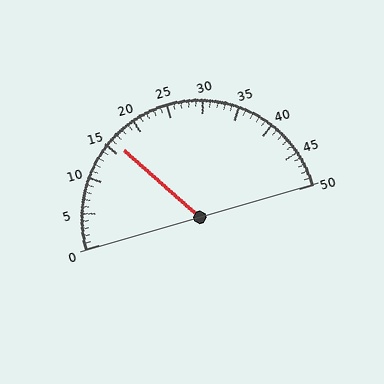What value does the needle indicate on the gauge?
The needle indicates approximately 16.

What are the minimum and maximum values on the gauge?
The gauge ranges from 0 to 50.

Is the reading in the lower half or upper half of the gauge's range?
The reading is in the lower half of the range (0 to 50).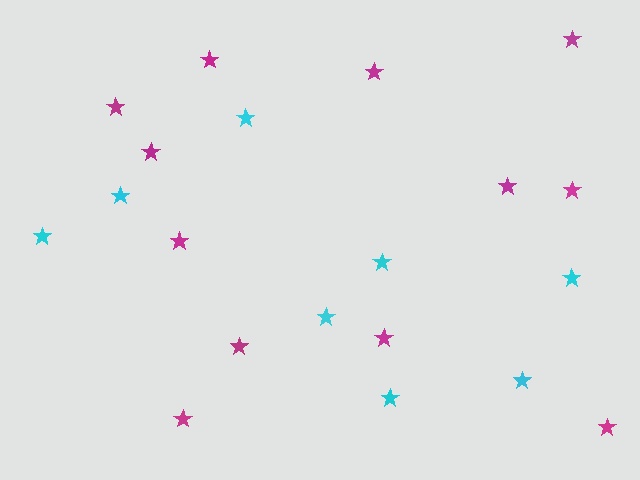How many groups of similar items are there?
There are 2 groups: one group of cyan stars (8) and one group of magenta stars (12).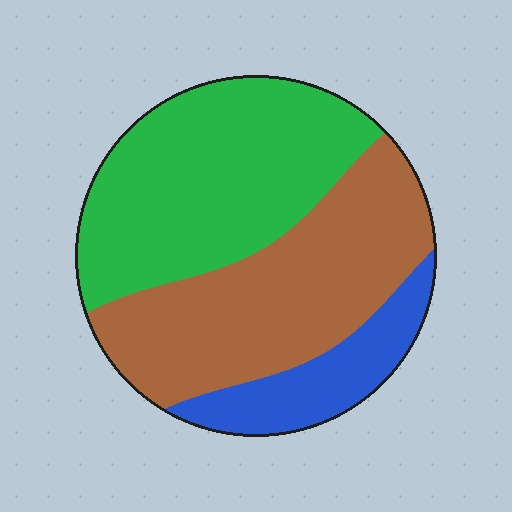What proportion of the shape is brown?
Brown covers about 40% of the shape.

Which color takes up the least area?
Blue, at roughly 15%.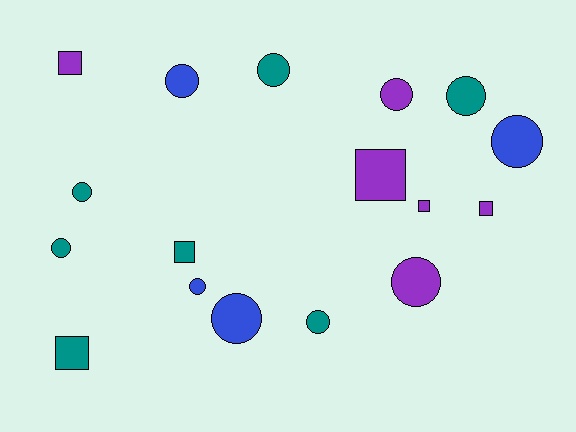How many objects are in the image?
There are 17 objects.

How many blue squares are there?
There are no blue squares.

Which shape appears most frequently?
Circle, with 11 objects.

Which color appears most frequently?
Teal, with 7 objects.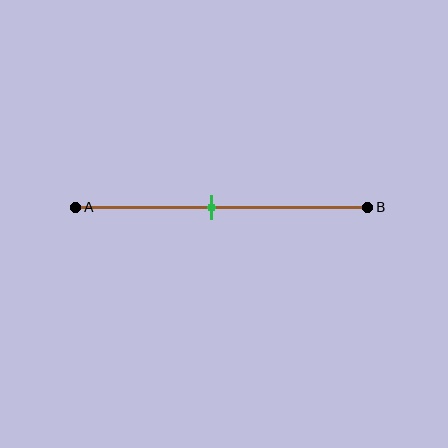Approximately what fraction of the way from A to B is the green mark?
The green mark is approximately 45% of the way from A to B.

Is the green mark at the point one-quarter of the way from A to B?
No, the mark is at about 45% from A, not at the 25% one-quarter point.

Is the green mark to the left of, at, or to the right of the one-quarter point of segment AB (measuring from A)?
The green mark is to the right of the one-quarter point of segment AB.